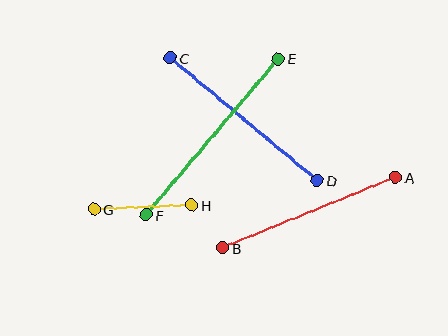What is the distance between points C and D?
The distance is approximately 191 pixels.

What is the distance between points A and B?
The distance is approximately 187 pixels.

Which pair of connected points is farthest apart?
Points E and F are farthest apart.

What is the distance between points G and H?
The distance is approximately 98 pixels.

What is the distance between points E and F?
The distance is approximately 204 pixels.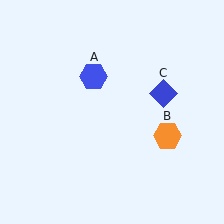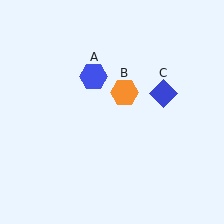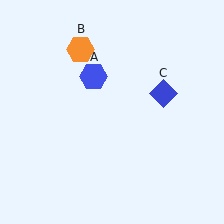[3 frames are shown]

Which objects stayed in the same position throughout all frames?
Blue hexagon (object A) and blue diamond (object C) remained stationary.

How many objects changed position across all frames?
1 object changed position: orange hexagon (object B).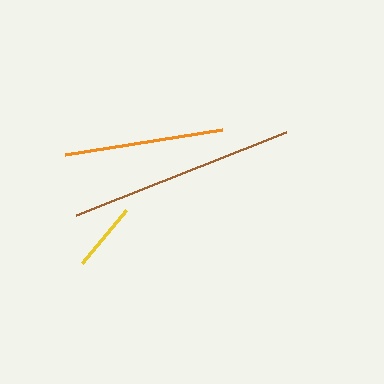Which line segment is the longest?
The brown line is the longest at approximately 226 pixels.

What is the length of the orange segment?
The orange segment is approximately 160 pixels long.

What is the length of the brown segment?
The brown segment is approximately 226 pixels long.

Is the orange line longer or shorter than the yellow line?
The orange line is longer than the yellow line.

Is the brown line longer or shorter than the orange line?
The brown line is longer than the orange line.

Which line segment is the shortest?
The yellow line is the shortest at approximately 69 pixels.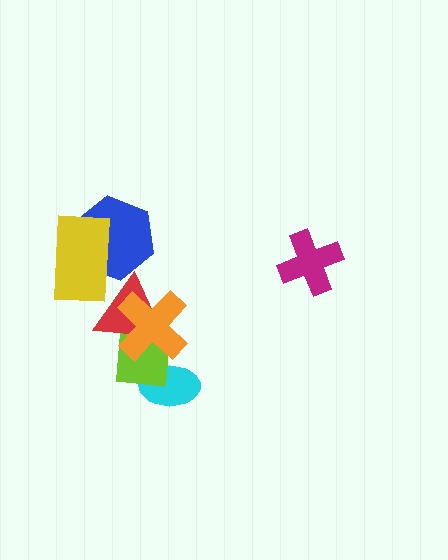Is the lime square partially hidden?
Yes, it is partially covered by another shape.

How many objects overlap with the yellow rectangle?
2 objects overlap with the yellow rectangle.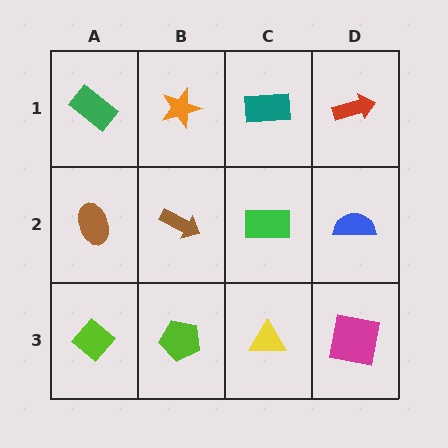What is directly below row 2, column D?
A magenta square.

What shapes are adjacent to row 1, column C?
A green rectangle (row 2, column C), an orange star (row 1, column B), a red arrow (row 1, column D).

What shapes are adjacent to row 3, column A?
A brown ellipse (row 2, column A), a lime pentagon (row 3, column B).